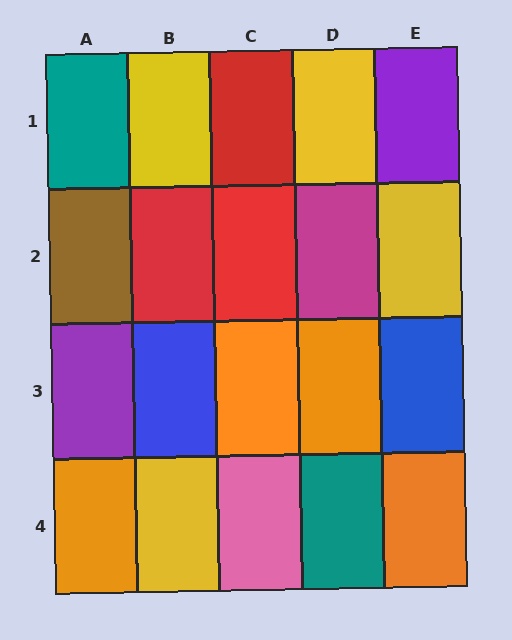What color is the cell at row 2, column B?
Red.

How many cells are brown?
1 cell is brown.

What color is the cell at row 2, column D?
Magenta.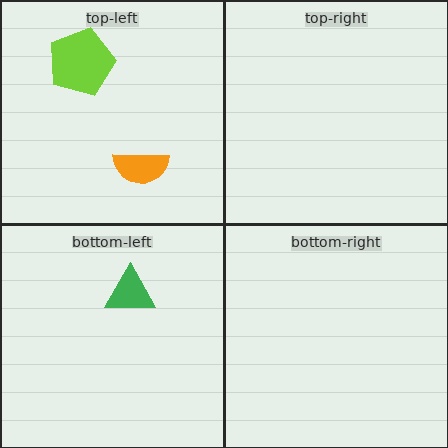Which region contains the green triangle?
The bottom-left region.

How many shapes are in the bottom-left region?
1.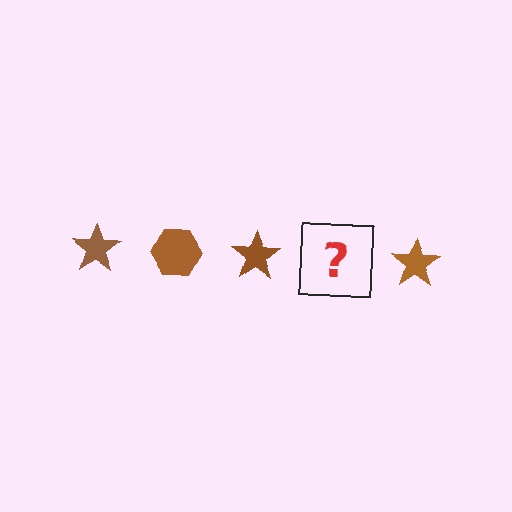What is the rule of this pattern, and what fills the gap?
The rule is that the pattern cycles through star, hexagon shapes in brown. The gap should be filled with a brown hexagon.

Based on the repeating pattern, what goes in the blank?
The blank should be a brown hexagon.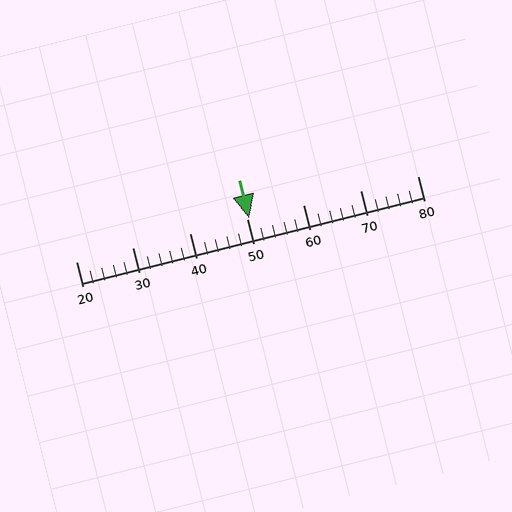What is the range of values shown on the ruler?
The ruler shows values from 20 to 80.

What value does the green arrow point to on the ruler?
The green arrow points to approximately 50.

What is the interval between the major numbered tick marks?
The major tick marks are spaced 10 units apart.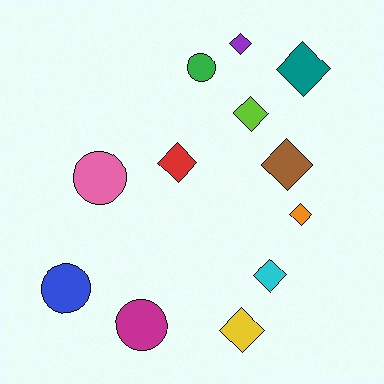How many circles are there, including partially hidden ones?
There are 4 circles.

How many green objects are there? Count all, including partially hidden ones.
There is 1 green object.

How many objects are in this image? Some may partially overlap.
There are 12 objects.